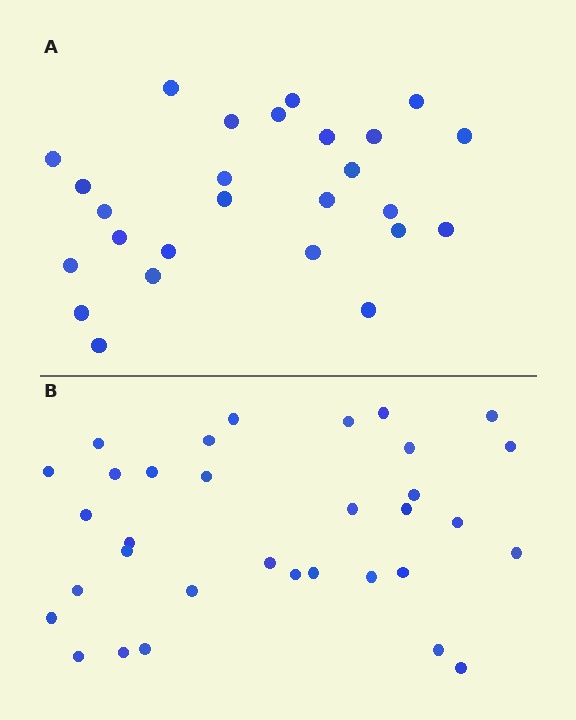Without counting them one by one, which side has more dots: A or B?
Region B (the bottom region) has more dots.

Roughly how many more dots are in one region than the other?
Region B has roughly 8 or so more dots than region A.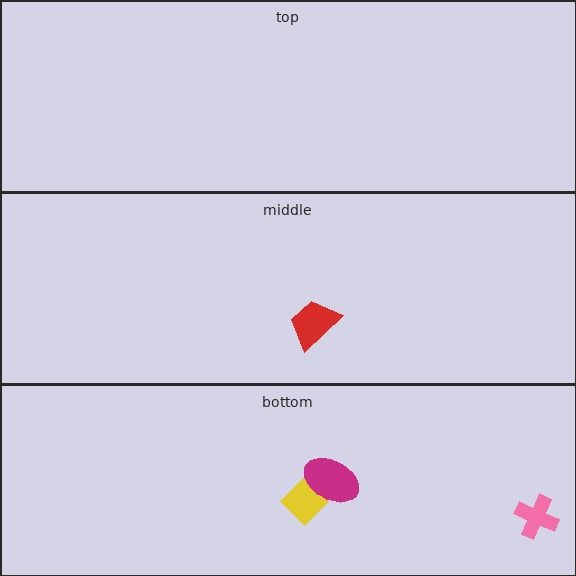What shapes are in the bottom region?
The yellow diamond, the magenta ellipse, the pink cross.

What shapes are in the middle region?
The red trapezoid.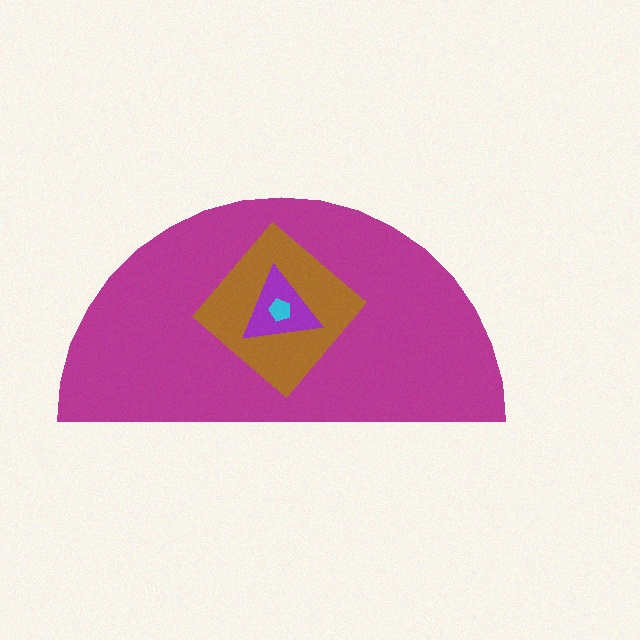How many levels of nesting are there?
4.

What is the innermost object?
The cyan pentagon.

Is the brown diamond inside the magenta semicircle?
Yes.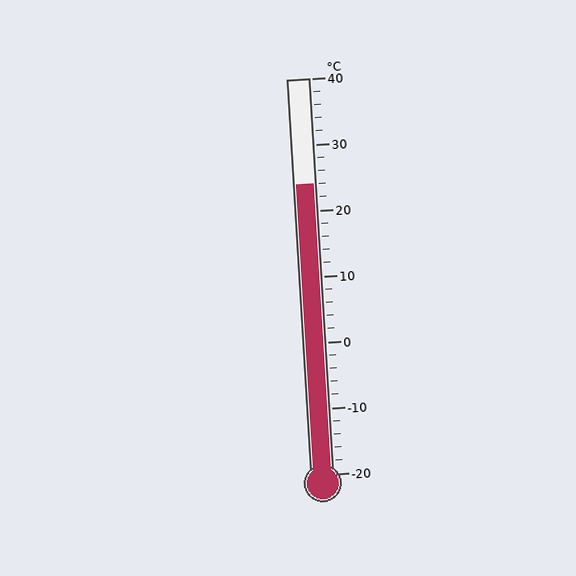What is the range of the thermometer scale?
The thermometer scale ranges from -20°C to 40°C.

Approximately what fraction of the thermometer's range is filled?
The thermometer is filled to approximately 75% of its range.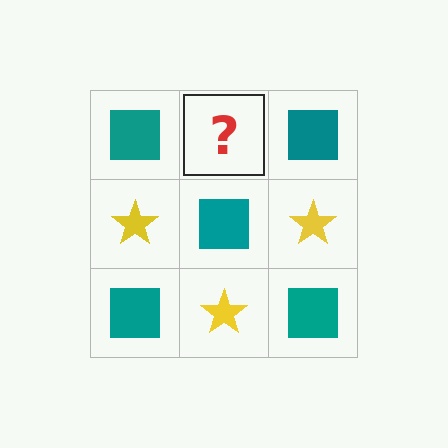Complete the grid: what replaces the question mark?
The question mark should be replaced with a yellow star.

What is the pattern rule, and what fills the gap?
The rule is that it alternates teal square and yellow star in a checkerboard pattern. The gap should be filled with a yellow star.